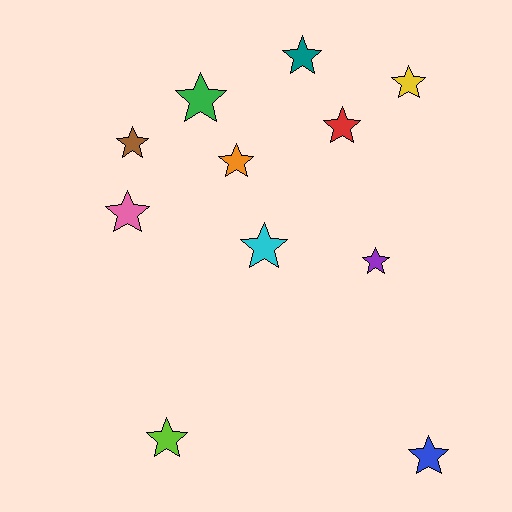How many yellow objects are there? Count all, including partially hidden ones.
There is 1 yellow object.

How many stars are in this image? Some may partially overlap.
There are 11 stars.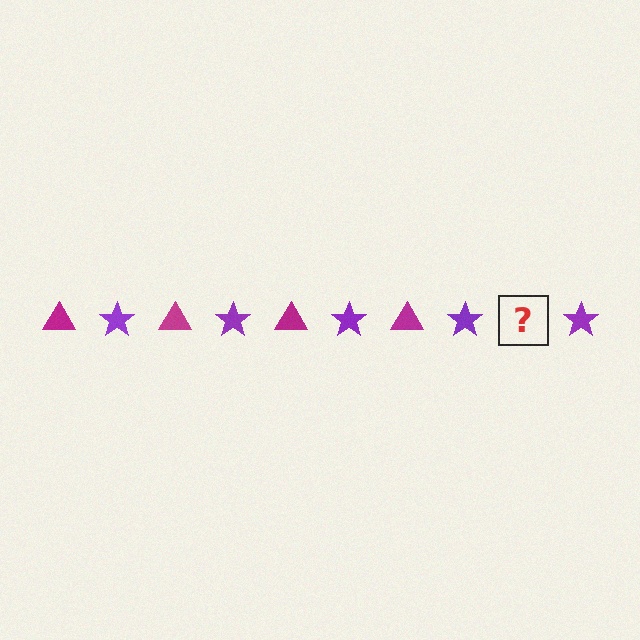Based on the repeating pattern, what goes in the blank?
The blank should be a magenta triangle.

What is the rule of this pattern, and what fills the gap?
The rule is that the pattern alternates between magenta triangle and purple star. The gap should be filled with a magenta triangle.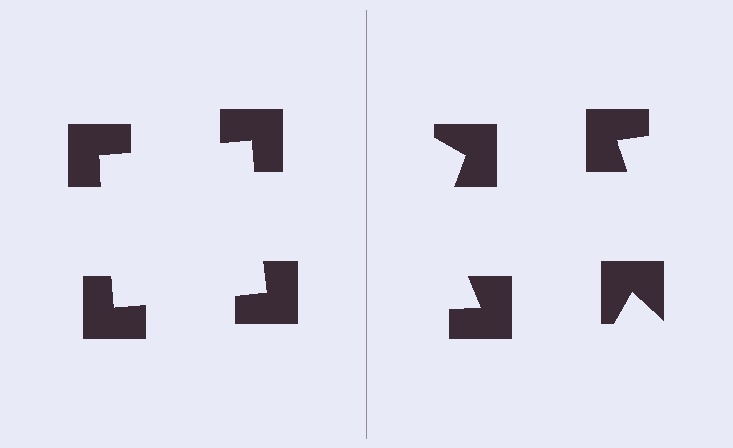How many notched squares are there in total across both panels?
8 — 4 on each side.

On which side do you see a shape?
An illusory square appears on the left side. On the right side the wedge cuts are rotated, so no coherent shape forms.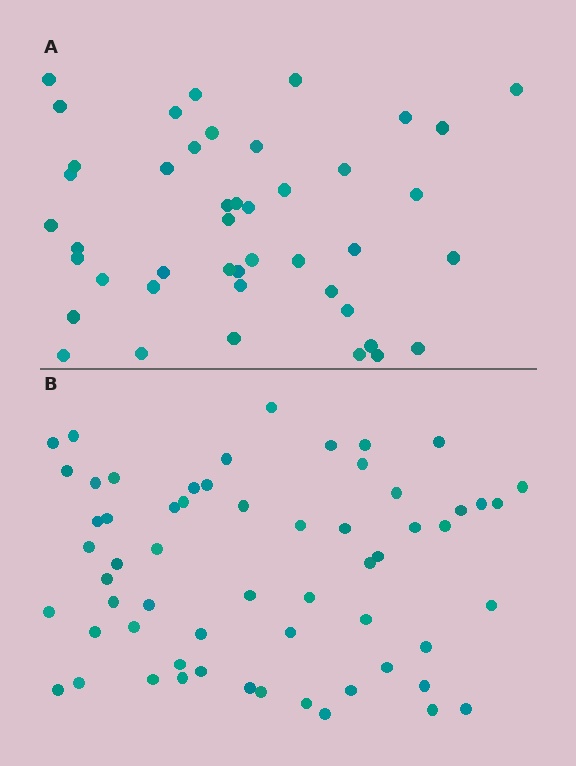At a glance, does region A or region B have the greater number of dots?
Region B (the bottom region) has more dots.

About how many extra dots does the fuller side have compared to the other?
Region B has approximately 15 more dots than region A.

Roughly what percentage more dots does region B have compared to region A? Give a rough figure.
About 35% more.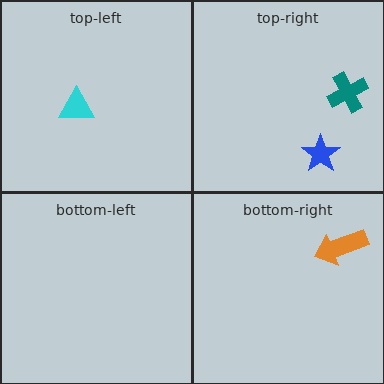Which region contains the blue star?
The top-right region.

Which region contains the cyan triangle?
The top-left region.